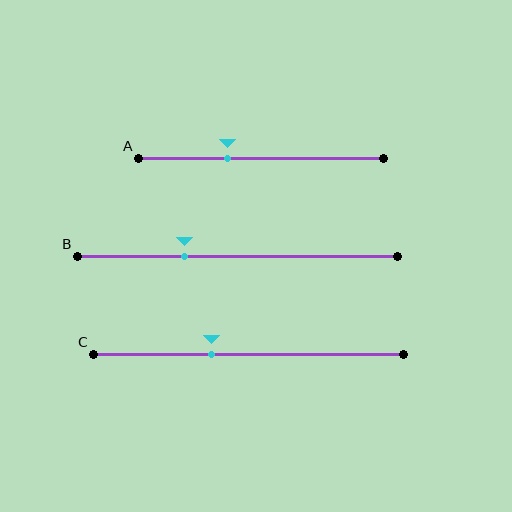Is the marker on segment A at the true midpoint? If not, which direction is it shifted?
No, the marker on segment A is shifted to the left by about 14% of the segment length.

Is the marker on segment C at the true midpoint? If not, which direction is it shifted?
No, the marker on segment C is shifted to the left by about 12% of the segment length.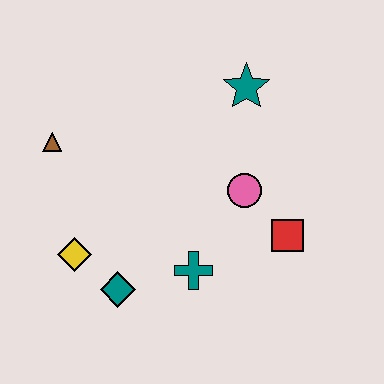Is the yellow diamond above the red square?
No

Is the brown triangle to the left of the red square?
Yes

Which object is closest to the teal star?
The pink circle is closest to the teal star.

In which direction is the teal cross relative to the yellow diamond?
The teal cross is to the right of the yellow diamond.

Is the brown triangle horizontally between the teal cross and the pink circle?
No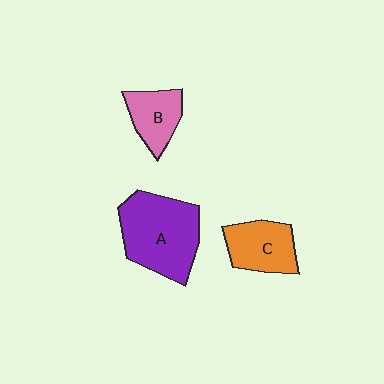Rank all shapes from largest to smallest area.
From largest to smallest: A (purple), C (orange), B (pink).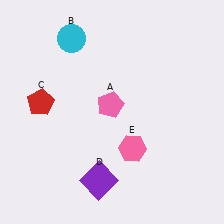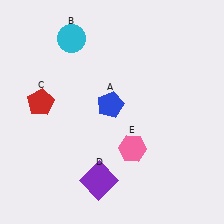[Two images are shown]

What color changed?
The pentagon (A) changed from pink in Image 1 to blue in Image 2.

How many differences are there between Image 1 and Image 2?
There is 1 difference between the two images.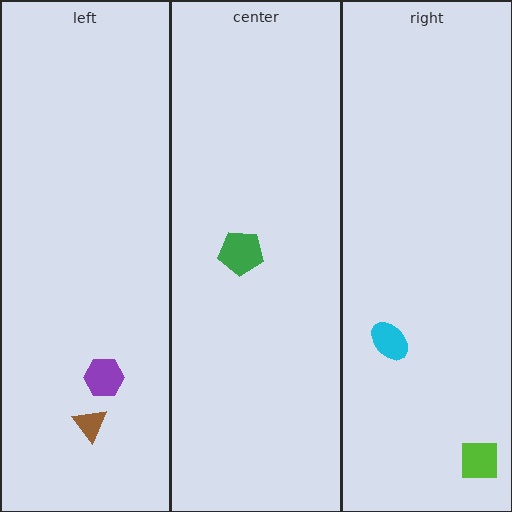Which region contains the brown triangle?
The left region.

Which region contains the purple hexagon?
The left region.